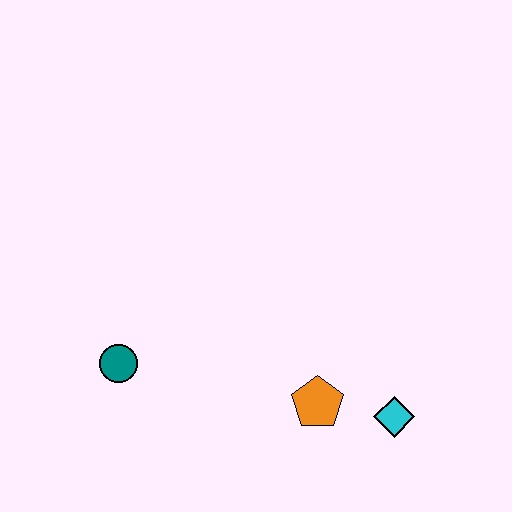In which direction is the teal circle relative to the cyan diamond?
The teal circle is to the left of the cyan diamond.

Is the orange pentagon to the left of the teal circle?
No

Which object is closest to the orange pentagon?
The cyan diamond is closest to the orange pentagon.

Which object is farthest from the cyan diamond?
The teal circle is farthest from the cyan diamond.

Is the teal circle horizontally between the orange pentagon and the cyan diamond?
No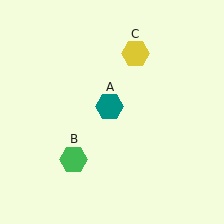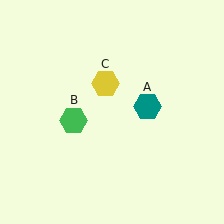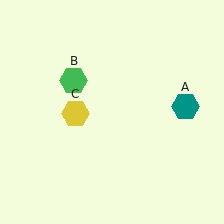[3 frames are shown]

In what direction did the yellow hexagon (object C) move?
The yellow hexagon (object C) moved down and to the left.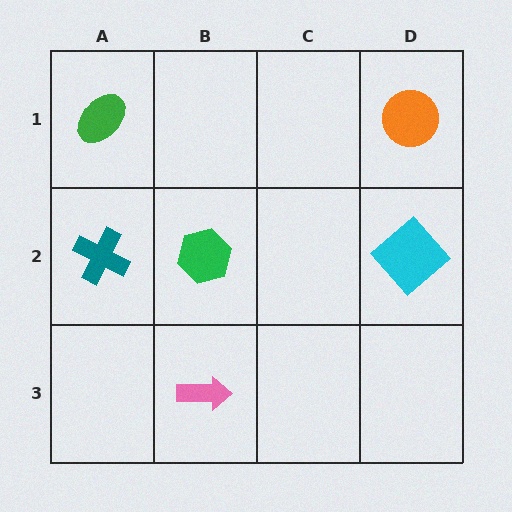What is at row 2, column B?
A green hexagon.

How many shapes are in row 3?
1 shape.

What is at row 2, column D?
A cyan diamond.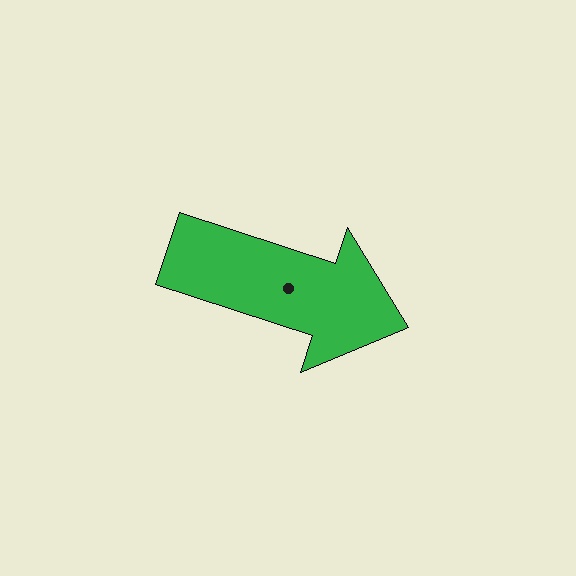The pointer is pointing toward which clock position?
Roughly 4 o'clock.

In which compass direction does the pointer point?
East.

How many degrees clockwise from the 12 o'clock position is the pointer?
Approximately 108 degrees.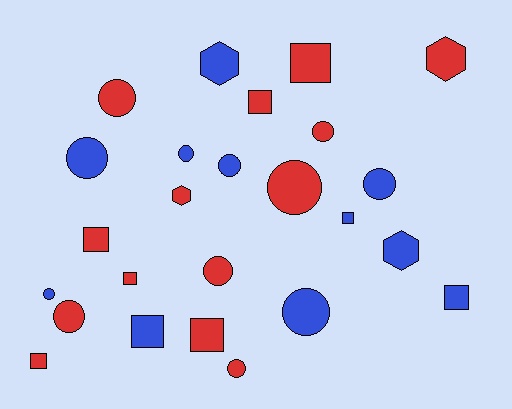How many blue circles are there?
There are 6 blue circles.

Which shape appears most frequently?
Circle, with 12 objects.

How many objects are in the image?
There are 25 objects.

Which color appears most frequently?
Red, with 14 objects.